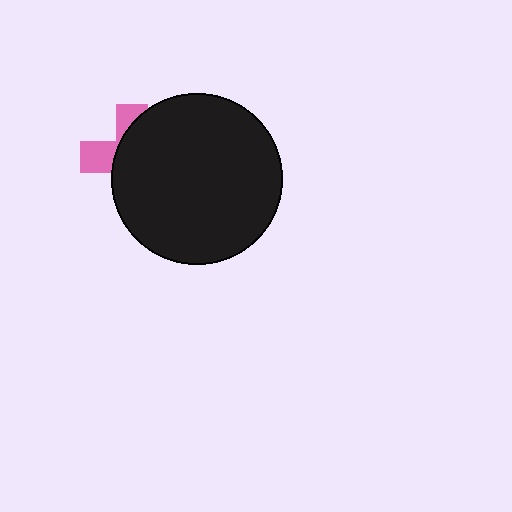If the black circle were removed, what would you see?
You would see the complete pink cross.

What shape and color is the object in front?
The object in front is a black circle.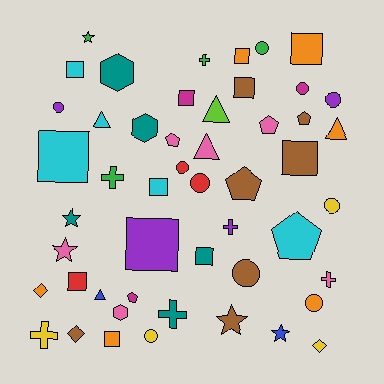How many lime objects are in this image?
There is 1 lime object.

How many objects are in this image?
There are 50 objects.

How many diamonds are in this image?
There are 3 diamonds.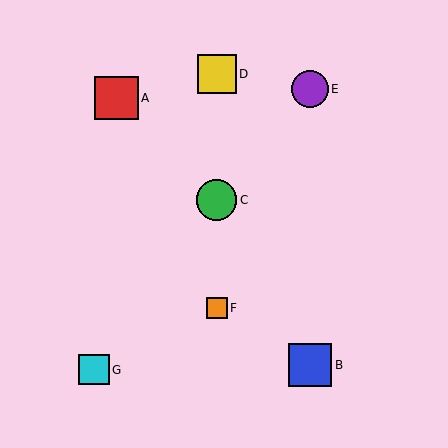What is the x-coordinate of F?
Object F is at x≈217.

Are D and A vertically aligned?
No, D is at x≈217 and A is at x≈116.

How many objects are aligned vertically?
3 objects (C, D, F) are aligned vertically.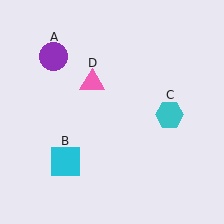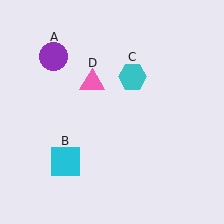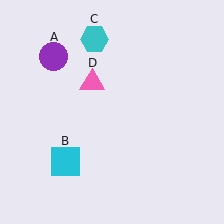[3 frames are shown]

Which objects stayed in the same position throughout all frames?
Purple circle (object A) and cyan square (object B) and pink triangle (object D) remained stationary.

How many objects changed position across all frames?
1 object changed position: cyan hexagon (object C).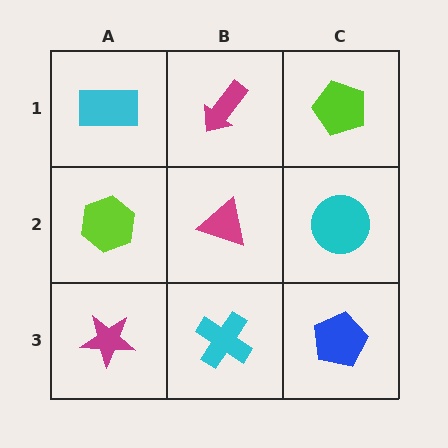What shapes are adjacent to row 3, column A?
A lime hexagon (row 2, column A), a cyan cross (row 3, column B).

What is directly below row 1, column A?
A lime hexagon.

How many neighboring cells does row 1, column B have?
3.